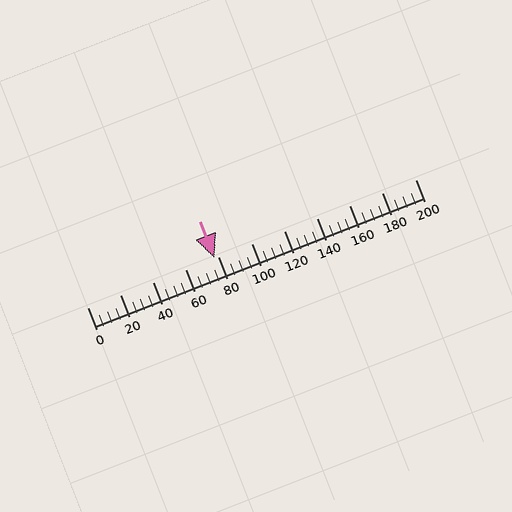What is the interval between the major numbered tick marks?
The major tick marks are spaced 20 units apart.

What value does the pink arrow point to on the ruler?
The pink arrow points to approximately 77.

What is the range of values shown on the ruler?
The ruler shows values from 0 to 200.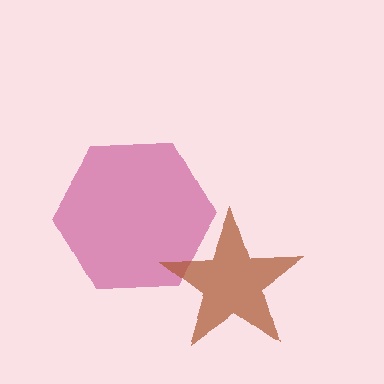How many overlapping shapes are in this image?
There are 2 overlapping shapes in the image.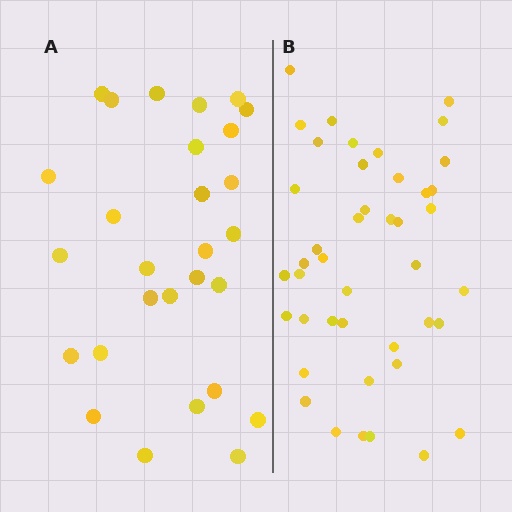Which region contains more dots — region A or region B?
Region B (the right region) has more dots.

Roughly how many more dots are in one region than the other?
Region B has approximately 15 more dots than region A.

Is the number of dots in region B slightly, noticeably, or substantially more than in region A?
Region B has substantially more. The ratio is roughly 1.5 to 1.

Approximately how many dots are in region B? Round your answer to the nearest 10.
About 40 dots. (The exact count is 43, which rounds to 40.)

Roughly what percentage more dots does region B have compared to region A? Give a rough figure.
About 55% more.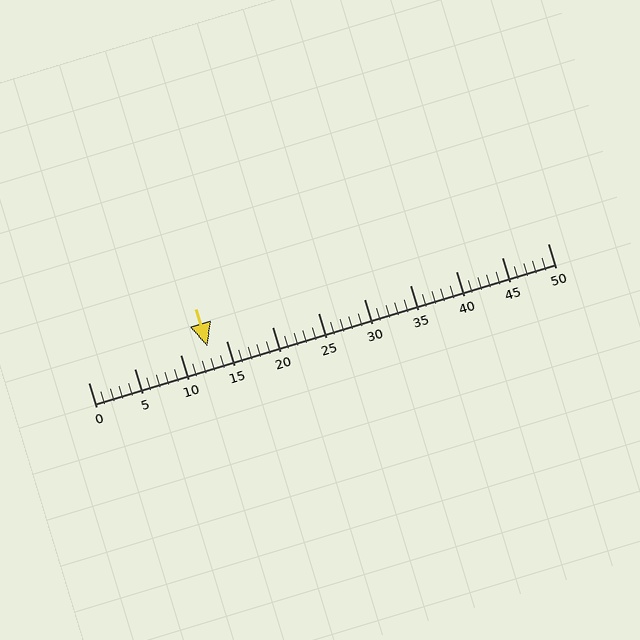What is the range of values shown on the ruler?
The ruler shows values from 0 to 50.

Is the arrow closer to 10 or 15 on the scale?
The arrow is closer to 15.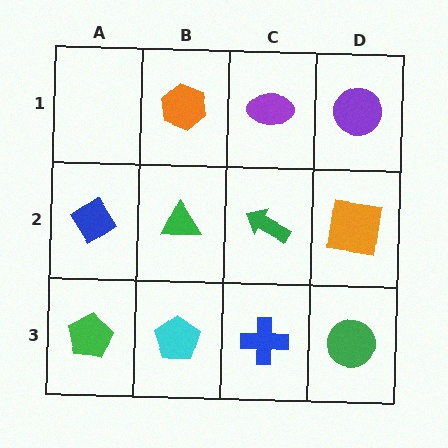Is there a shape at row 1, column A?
No, that cell is empty.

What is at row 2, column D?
An orange square.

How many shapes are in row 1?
3 shapes.